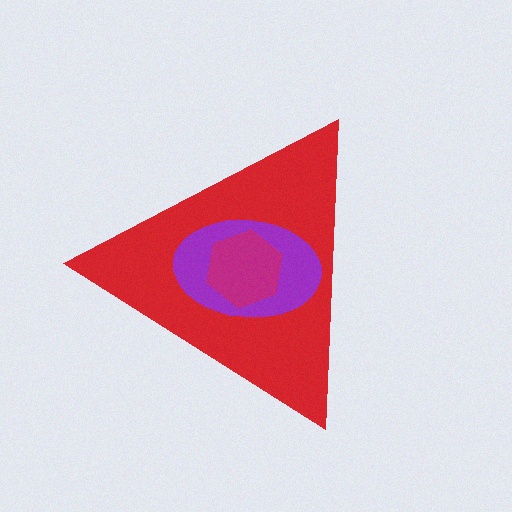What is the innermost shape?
The magenta hexagon.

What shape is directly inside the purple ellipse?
The magenta hexagon.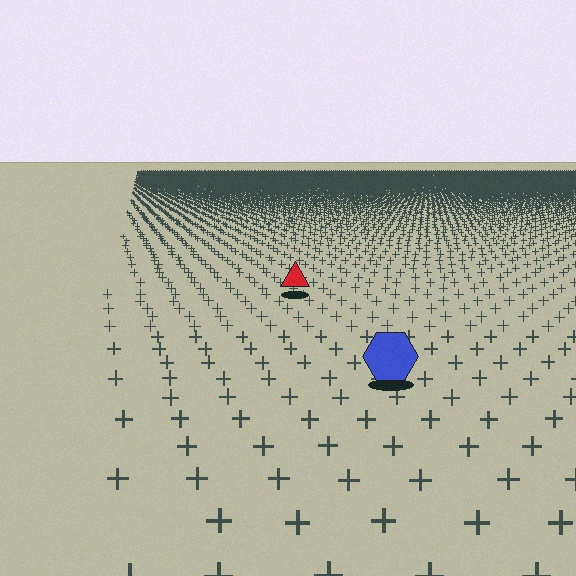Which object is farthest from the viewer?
The red triangle is farthest from the viewer. It appears smaller and the ground texture around it is denser.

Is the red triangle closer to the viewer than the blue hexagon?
No. The blue hexagon is closer — you can tell from the texture gradient: the ground texture is coarser near it.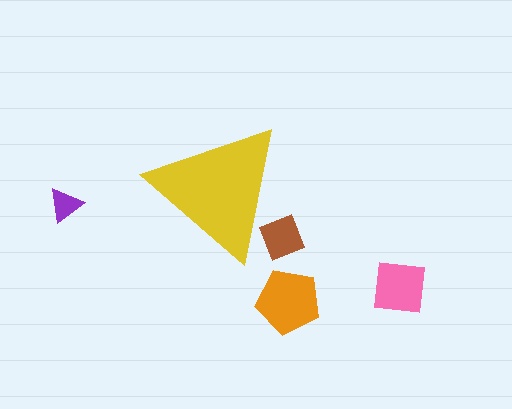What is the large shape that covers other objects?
A yellow triangle.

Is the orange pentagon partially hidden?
No, the orange pentagon is fully visible.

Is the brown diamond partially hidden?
Yes, the brown diamond is partially hidden behind the yellow triangle.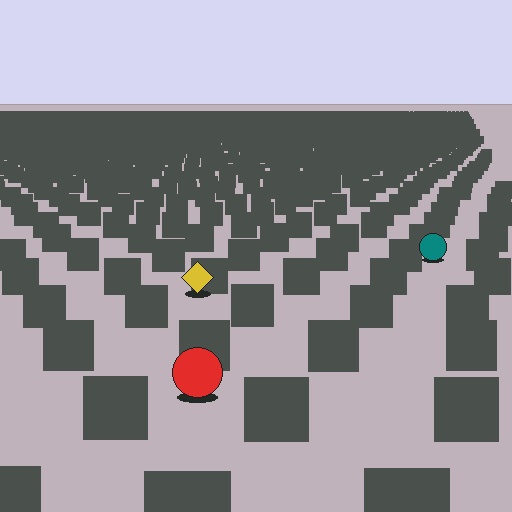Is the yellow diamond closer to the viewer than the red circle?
No. The red circle is closer — you can tell from the texture gradient: the ground texture is coarser near it.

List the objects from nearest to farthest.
From nearest to farthest: the red circle, the yellow diamond, the teal circle.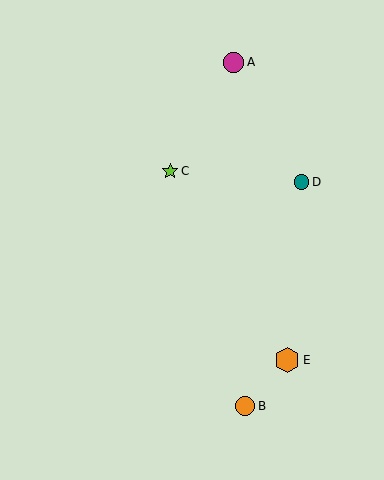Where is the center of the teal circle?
The center of the teal circle is at (302, 182).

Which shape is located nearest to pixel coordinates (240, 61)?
The magenta circle (labeled A) at (234, 62) is nearest to that location.